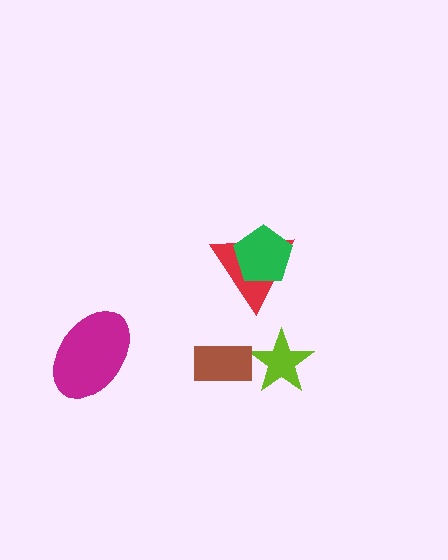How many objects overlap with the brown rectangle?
0 objects overlap with the brown rectangle.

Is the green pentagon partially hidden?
No, no other shape covers it.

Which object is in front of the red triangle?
The green pentagon is in front of the red triangle.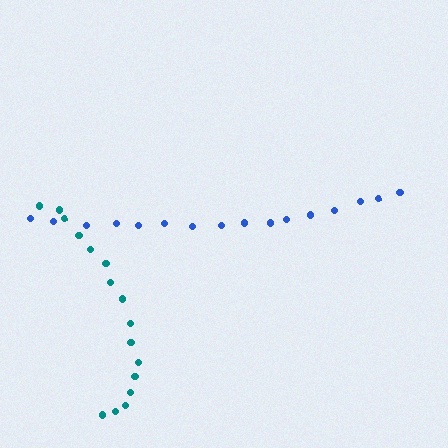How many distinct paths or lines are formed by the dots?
There are 2 distinct paths.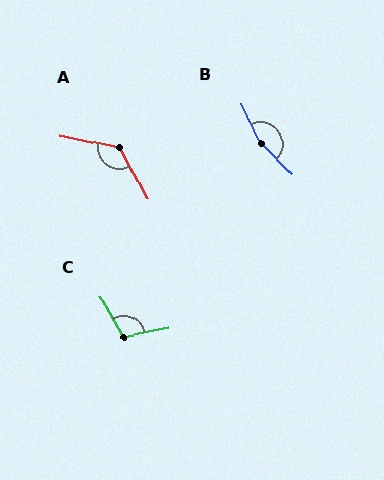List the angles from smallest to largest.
C (108°), A (129°), B (161°).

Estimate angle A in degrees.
Approximately 129 degrees.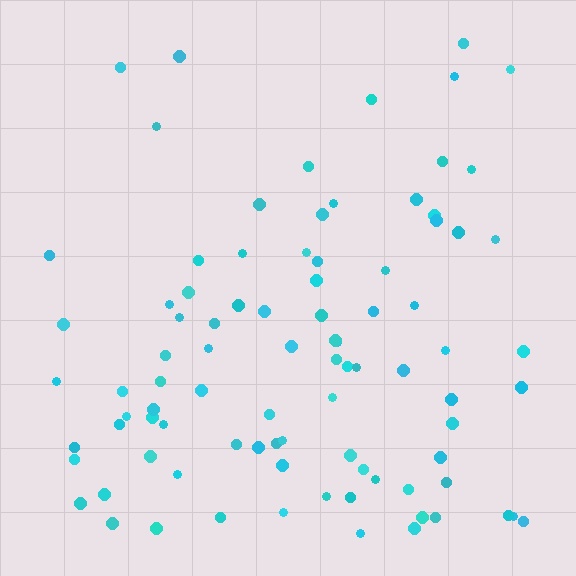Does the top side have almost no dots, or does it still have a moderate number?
Still a moderate number, just noticeably fewer than the bottom.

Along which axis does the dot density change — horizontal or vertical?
Vertical.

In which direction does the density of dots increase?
From top to bottom, with the bottom side densest.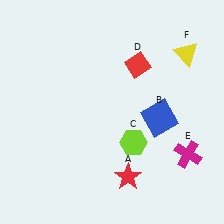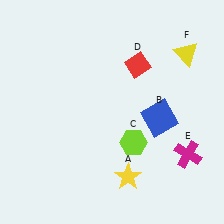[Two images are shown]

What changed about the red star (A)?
In Image 1, A is red. In Image 2, it changed to yellow.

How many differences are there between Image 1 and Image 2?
There is 1 difference between the two images.